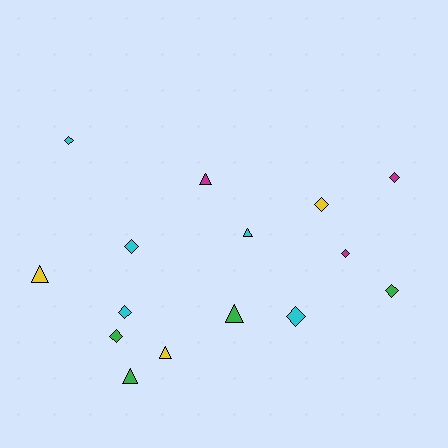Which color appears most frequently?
Cyan, with 5 objects.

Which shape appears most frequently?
Diamond, with 9 objects.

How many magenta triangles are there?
There is 1 magenta triangle.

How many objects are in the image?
There are 15 objects.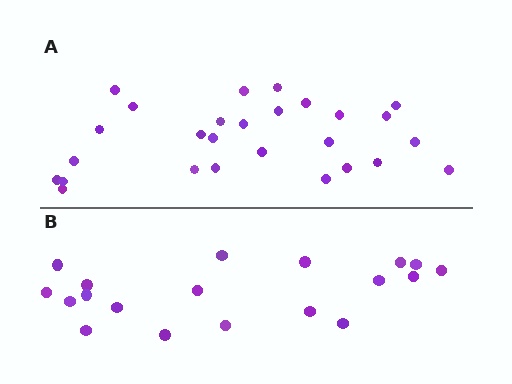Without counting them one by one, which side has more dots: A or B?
Region A (the top region) has more dots.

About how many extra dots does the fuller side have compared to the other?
Region A has roughly 8 or so more dots than region B.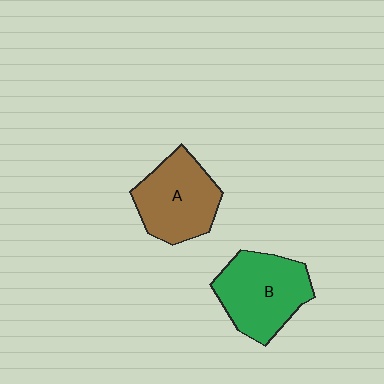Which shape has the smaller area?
Shape A (brown).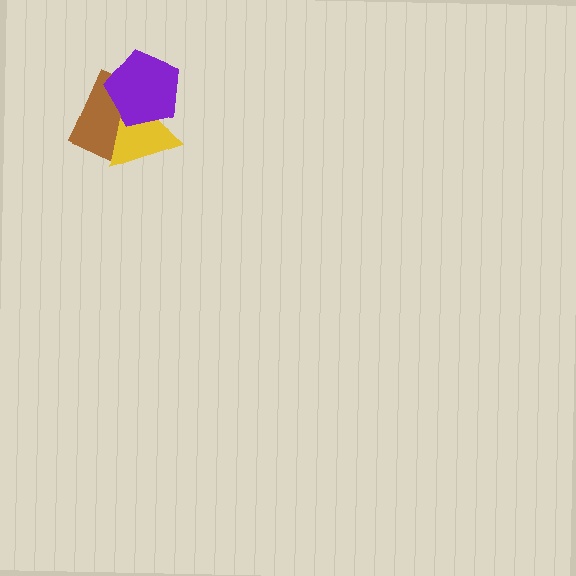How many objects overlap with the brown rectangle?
2 objects overlap with the brown rectangle.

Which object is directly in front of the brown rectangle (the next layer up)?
The yellow triangle is directly in front of the brown rectangle.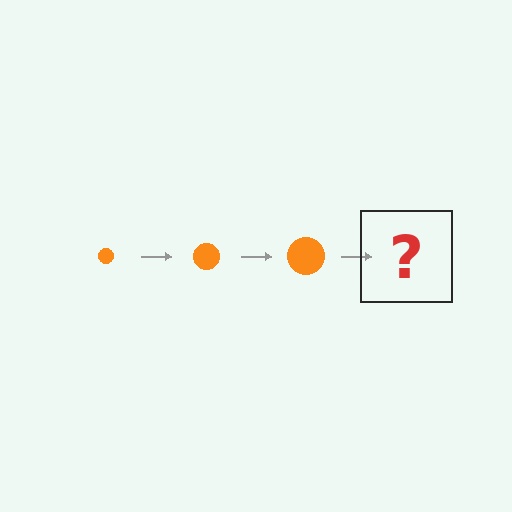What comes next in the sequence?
The next element should be an orange circle, larger than the previous one.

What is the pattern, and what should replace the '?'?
The pattern is that the circle gets progressively larger each step. The '?' should be an orange circle, larger than the previous one.